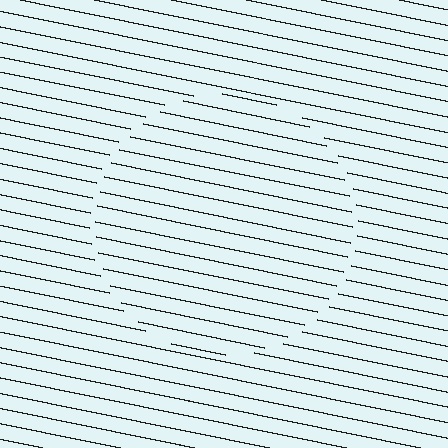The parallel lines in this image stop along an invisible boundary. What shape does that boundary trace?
An illusory circle. The interior of the shape contains the same grating, shifted by half a period — the contour is defined by the phase discontinuity where line-ends from the inner and outer gratings abut.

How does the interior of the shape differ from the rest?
The interior of the shape contains the same grating, shifted by half a period — the contour is defined by the phase discontinuity where line-ends from the inner and outer gratings abut.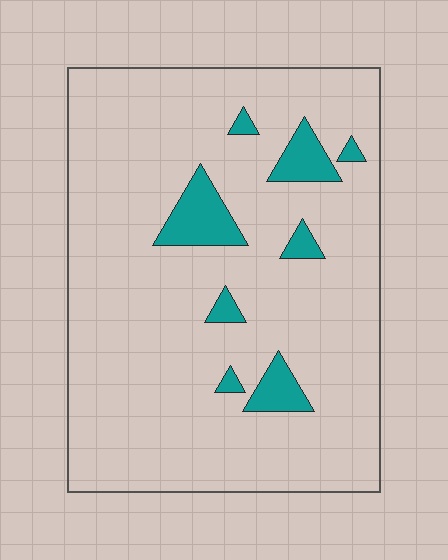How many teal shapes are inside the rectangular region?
8.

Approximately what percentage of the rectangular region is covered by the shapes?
Approximately 10%.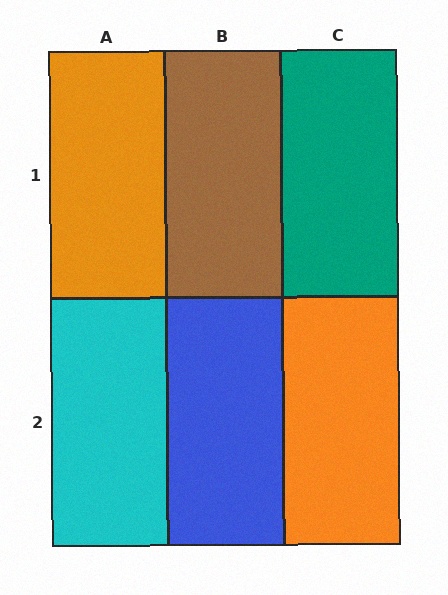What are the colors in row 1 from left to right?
Orange, brown, teal.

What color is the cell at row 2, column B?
Blue.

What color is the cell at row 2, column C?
Orange.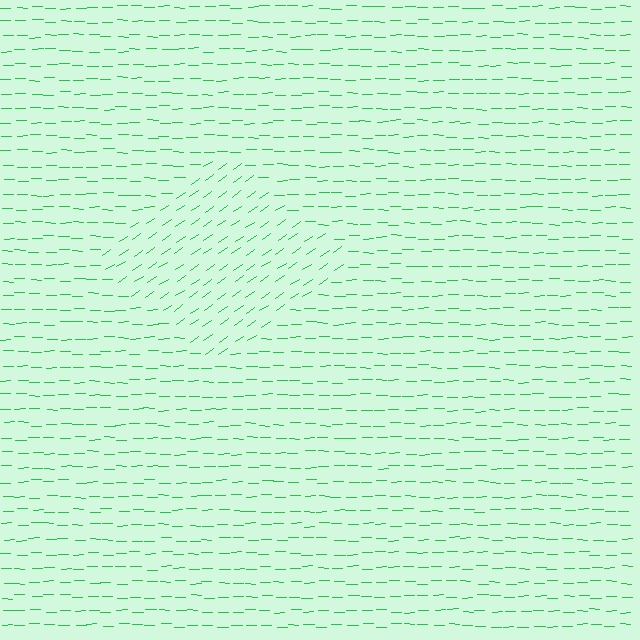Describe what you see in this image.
The image is filled with small green line segments. A diamond region in the image has lines oriented differently from the surrounding lines, creating a visible texture boundary.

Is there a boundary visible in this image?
Yes, there is a texture boundary formed by a change in line orientation.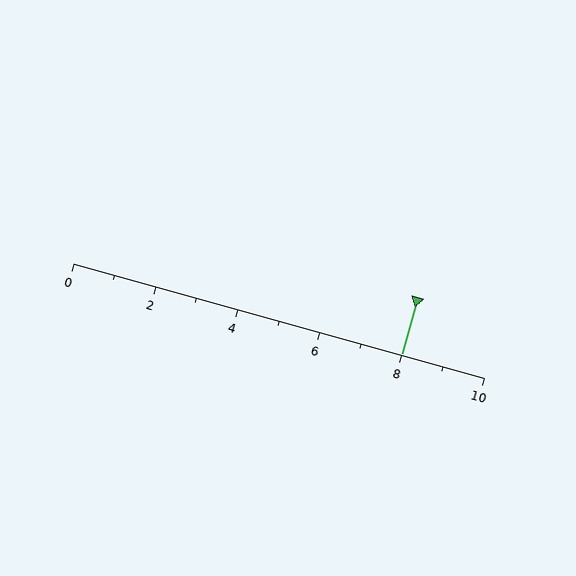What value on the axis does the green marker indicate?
The marker indicates approximately 8.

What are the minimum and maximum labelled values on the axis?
The axis runs from 0 to 10.